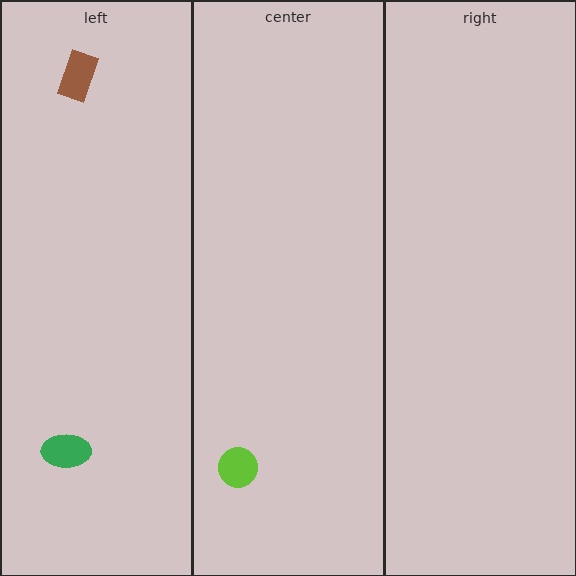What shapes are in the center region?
The lime circle.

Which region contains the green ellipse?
The left region.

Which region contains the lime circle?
The center region.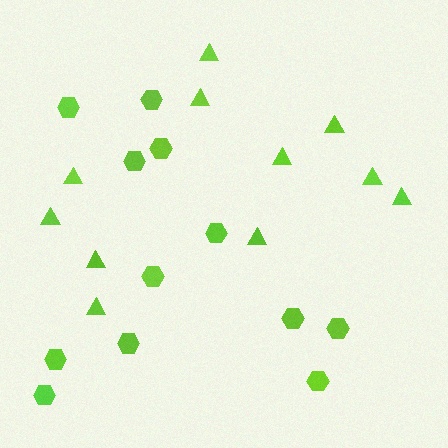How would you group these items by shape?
There are 2 groups: one group of hexagons (12) and one group of triangles (11).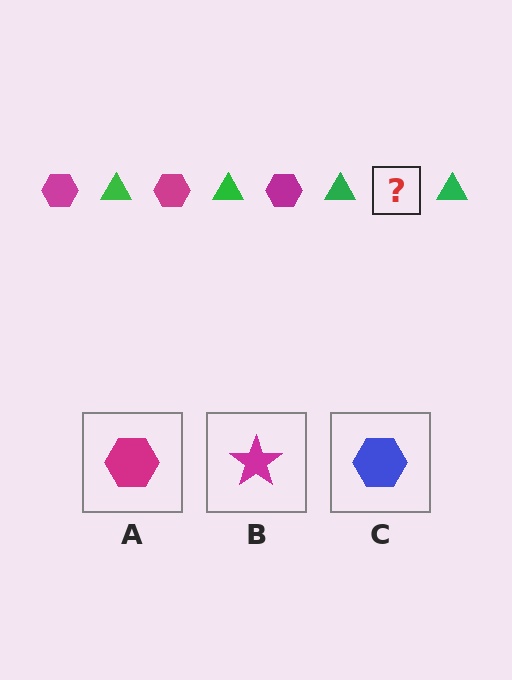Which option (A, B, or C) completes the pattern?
A.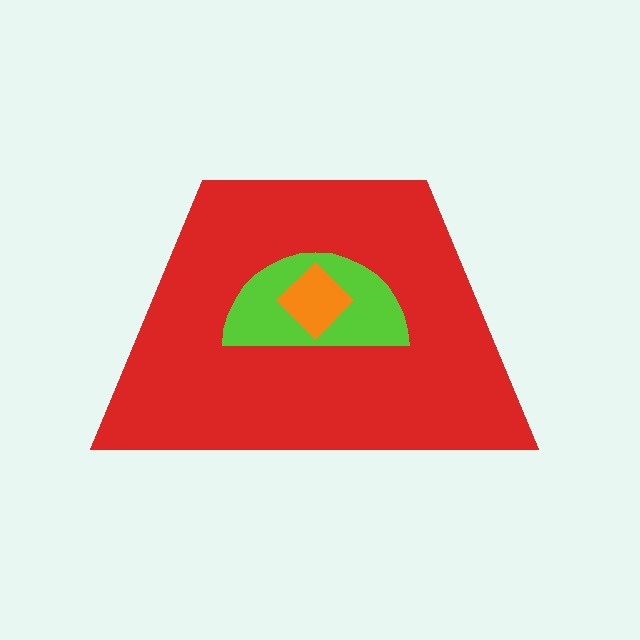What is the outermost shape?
The red trapezoid.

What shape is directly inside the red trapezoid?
The lime semicircle.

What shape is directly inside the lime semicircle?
The orange diamond.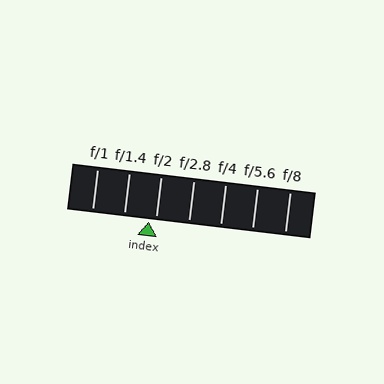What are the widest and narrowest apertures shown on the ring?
The widest aperture shown is f/1 and the narrowest is f/8.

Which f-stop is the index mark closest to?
The index mark is closest to f/2.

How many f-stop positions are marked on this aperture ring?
There are 7 f-stop positions marked.